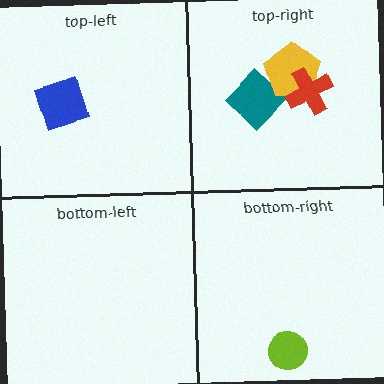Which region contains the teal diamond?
The top-right region.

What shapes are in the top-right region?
The teal diamond, the yellow pentagon, the red cross.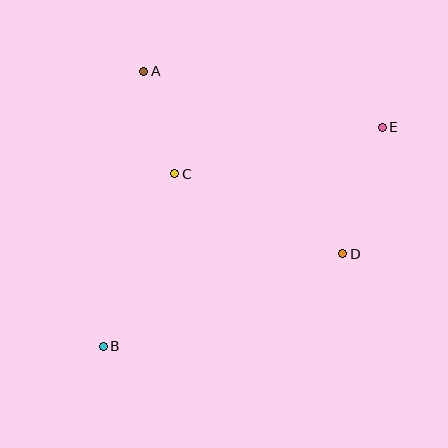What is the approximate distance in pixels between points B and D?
The distance between B and D is approximately 257 pixels.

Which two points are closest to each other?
Points A and C are closest to each other.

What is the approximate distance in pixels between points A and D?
The distance between A and D is approximately 270 pixels.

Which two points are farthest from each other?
Points B and E are farthest from each other.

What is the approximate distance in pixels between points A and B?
The distance between A and B is approximately 278 pixels.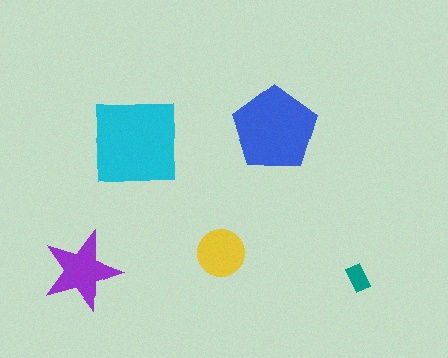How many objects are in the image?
There are 5 objects in the image.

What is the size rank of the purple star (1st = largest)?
3rd.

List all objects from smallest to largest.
The teal rectangle, the yellow circle, the purple star, the blue pentagon, the cyan square.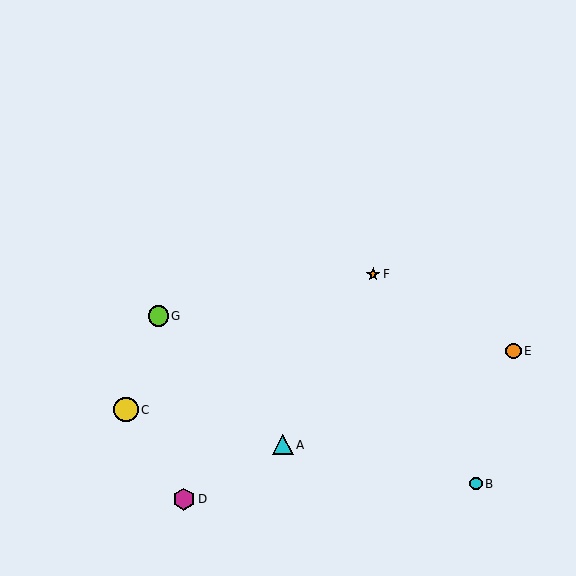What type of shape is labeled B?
Shape B is a cyan circle.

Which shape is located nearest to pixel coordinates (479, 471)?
The cyan circle (labeled B) at (476, 484) is nearest to that location.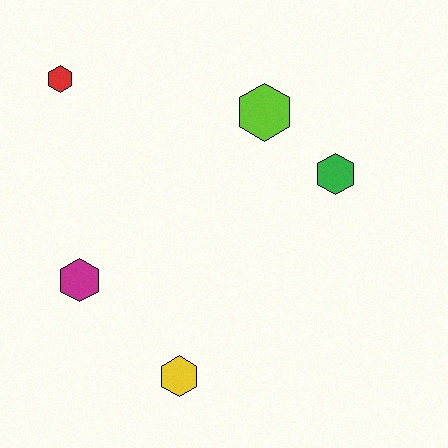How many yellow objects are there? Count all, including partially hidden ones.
There is 1 yellow object.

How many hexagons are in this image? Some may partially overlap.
There are 5 hexagons.